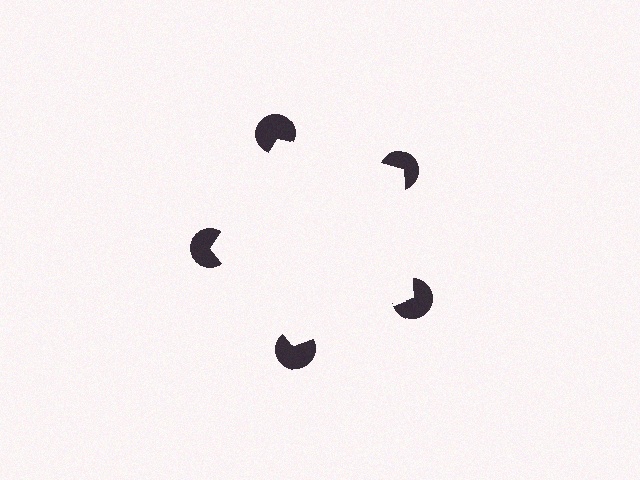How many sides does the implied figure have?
5 sides.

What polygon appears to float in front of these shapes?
An illusory pentagon — its edges are inferred from the aligned wedge cuts in the pac-man discs, not physically drawn.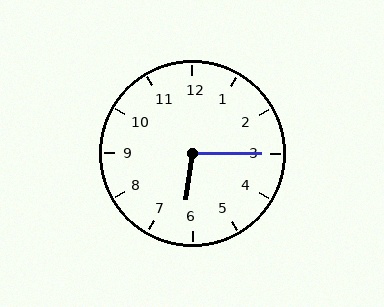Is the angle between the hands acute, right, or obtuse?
It is obtuse.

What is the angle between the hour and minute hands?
Approximately 98 degrees.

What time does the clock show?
6:15.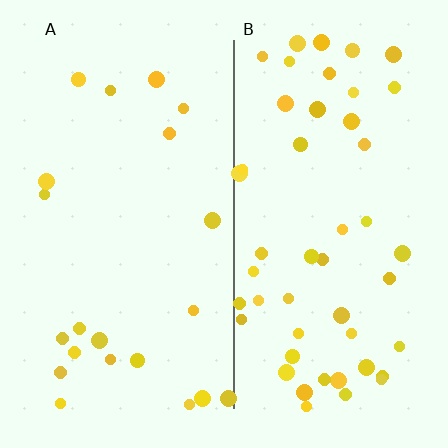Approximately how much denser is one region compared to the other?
Approximately 2.3× — region B over region A.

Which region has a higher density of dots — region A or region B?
B (the right).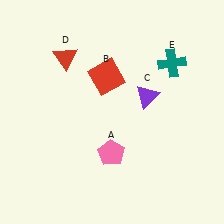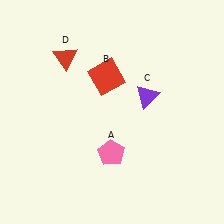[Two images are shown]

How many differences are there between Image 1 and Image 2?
There is 1 difference between the two images.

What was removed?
The teal cross (E) was removed in Image 2.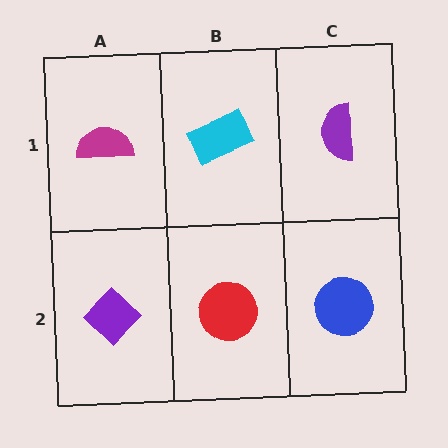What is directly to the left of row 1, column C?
A cyan rectangle.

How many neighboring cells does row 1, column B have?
3.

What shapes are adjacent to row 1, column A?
A purple diamond (row 2, column A), a cyan rectangle (row 1, column B).